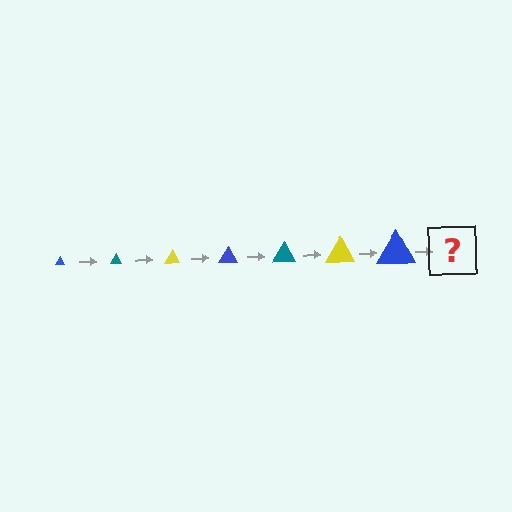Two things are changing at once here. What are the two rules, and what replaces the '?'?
The two rules are that the triangle grows larger each step and the color cycles through blue, teal, and yellow. The '?' should be a teal triangle, larger than the previous one.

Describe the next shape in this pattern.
It should be a teal triangle, larger than the previous one.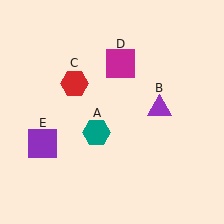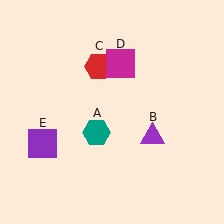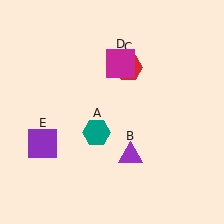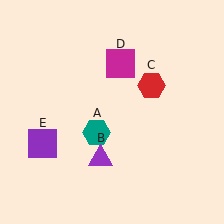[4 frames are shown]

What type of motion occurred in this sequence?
The purple triangle (object B), red hexagon (object C) rotated clockwise around the center of the scene.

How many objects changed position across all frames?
2 objects changed position: purple triangle (object B), red hexagon (object C).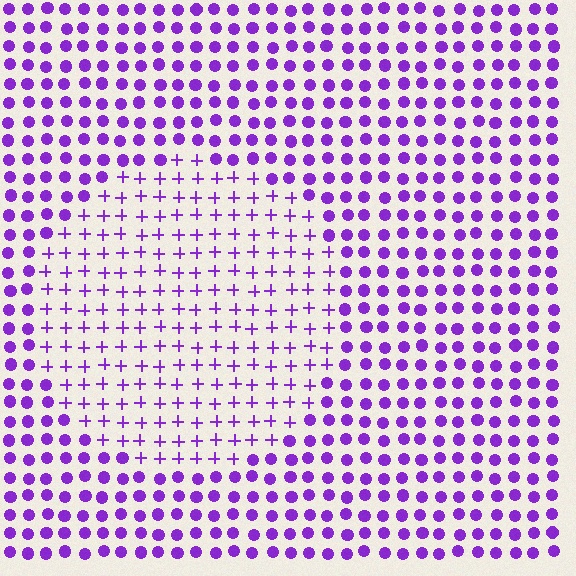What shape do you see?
I see a circle.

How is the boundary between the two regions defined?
The boundary is defined by a change in element shape: plus signs inside vs. circles outside. All elements share the same color and spacing.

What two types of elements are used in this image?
The image uses plus signs inside the circle region and circles outside it.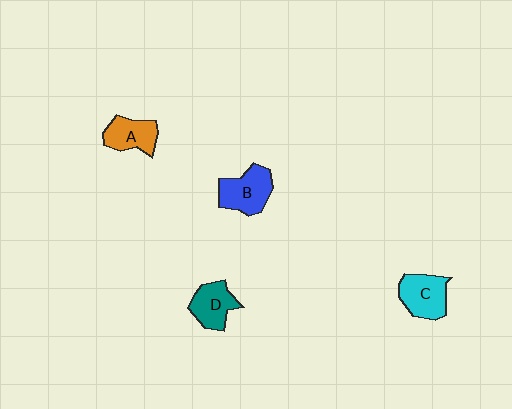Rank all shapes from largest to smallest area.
From largest to smallest: B (blue), C (cyan), D (teal), A (orange).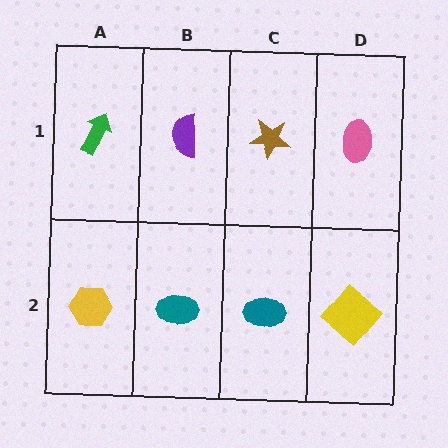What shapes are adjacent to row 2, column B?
A purple semicircle (row 1, column B), a yellow hexagon (row 2, column A), a teal ellipse (row 2, column C).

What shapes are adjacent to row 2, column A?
A green arrow (row 1, column A), a teal ellipse (row 2, column B).